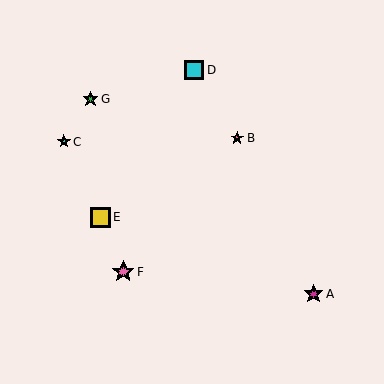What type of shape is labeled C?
Shape C is a cyan star.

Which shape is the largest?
The pink star (labeled F) is the largest.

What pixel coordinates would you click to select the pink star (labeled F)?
Click at (123, 272) to select the pink star F.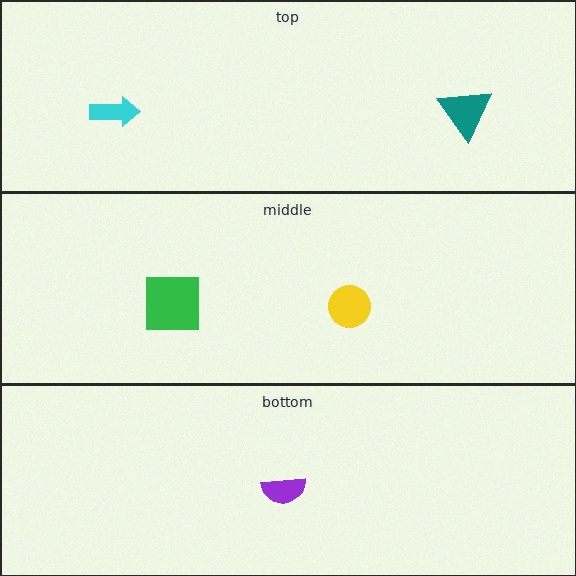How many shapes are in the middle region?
2.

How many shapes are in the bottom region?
1.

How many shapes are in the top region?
2.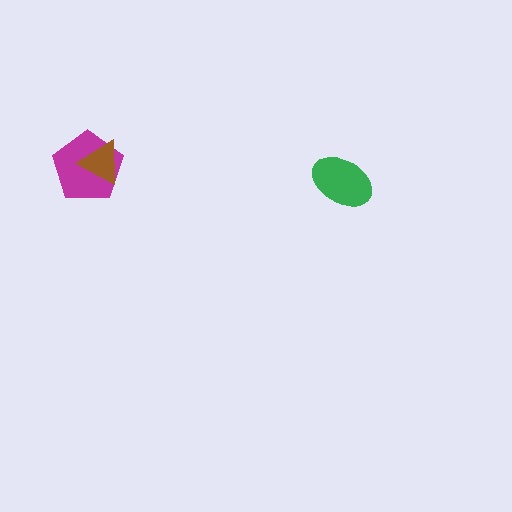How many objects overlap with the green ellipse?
0 objects overlap with the green ellipse.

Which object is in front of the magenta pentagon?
The brown triangle is in front of the magenta pentagon.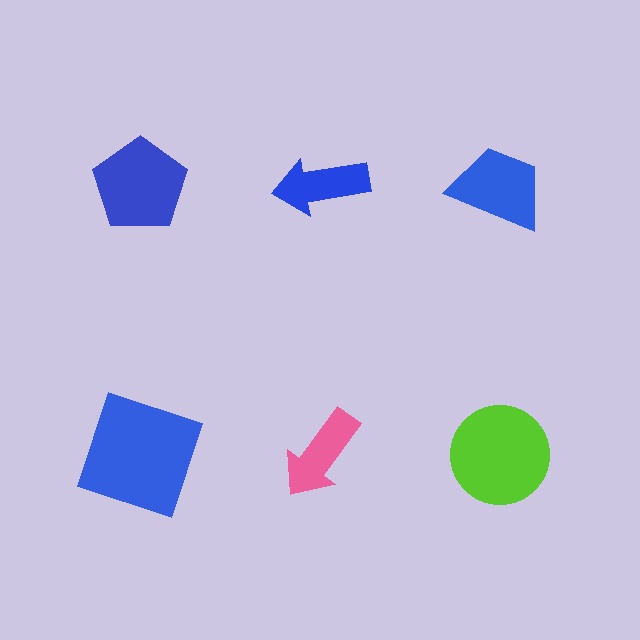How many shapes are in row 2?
3 shapes.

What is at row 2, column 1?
A blue square.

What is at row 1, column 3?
A blue trapezoid.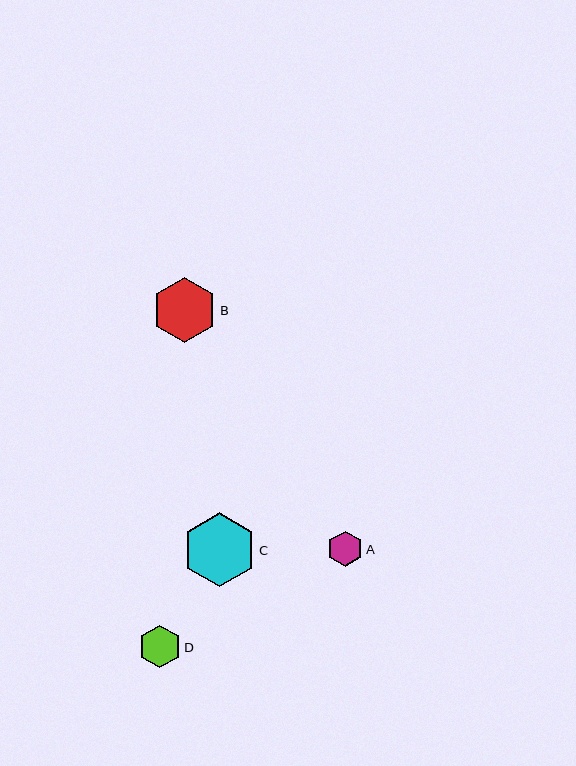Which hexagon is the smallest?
Hexagon A is the smallest with a size of approximately 35 pixels.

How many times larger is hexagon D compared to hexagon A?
Hexagon D is approximately 1.2 times the size of hexagon A.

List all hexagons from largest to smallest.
From largest to smallest: C, B, D, A.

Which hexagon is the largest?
Hexagon C is the largest with a size of approximately 74 pixels.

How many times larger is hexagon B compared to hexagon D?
Hexagon B is approximately 1.5 times the size of hexagon D.